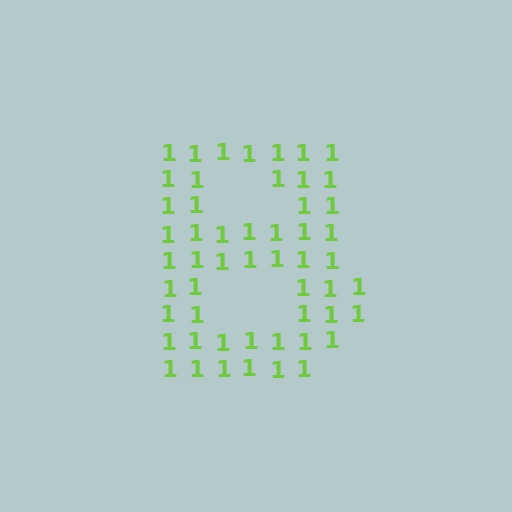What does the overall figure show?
The overall figure shows the letter B.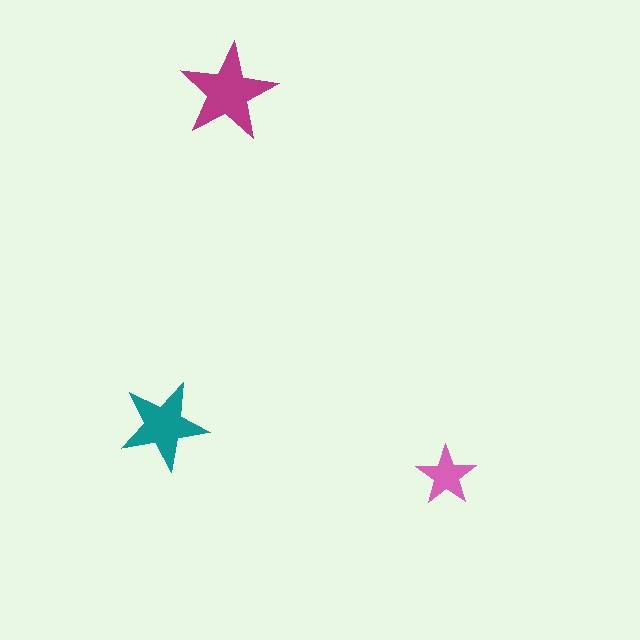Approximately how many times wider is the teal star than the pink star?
About 1.5 times wider.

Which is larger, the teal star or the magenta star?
The magenta one.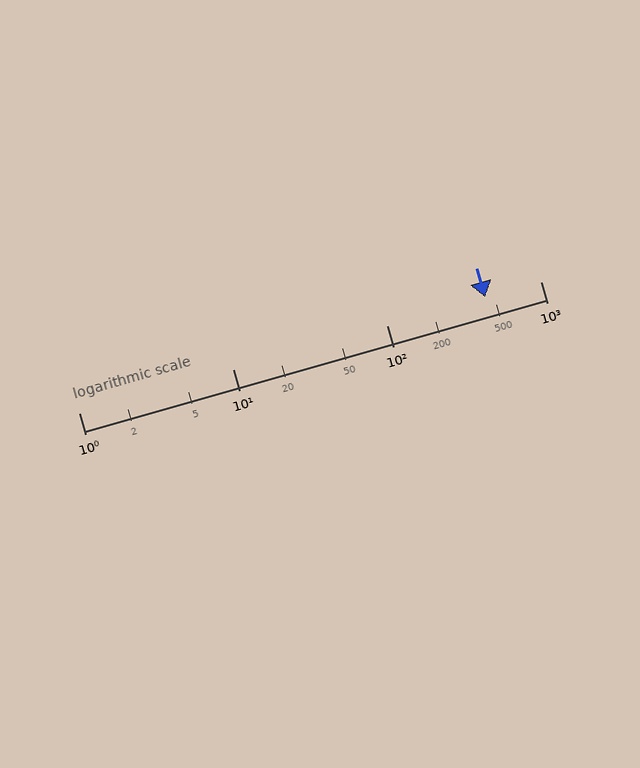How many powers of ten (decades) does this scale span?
The scale spans 3 decades, from 1 to 1000.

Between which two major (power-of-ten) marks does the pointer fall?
The pointer is between 100 and 1000.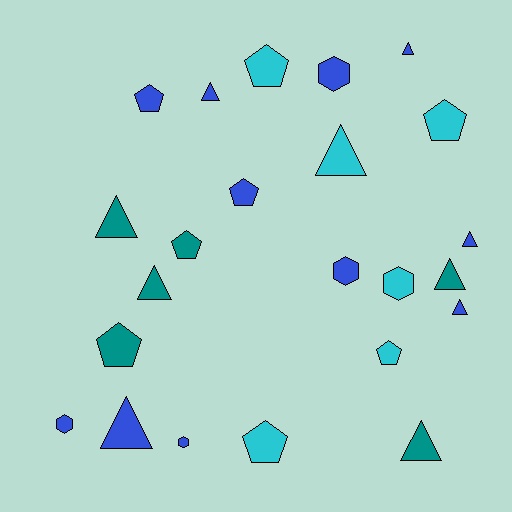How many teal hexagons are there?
There are no teal hexagons.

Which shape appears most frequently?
Triangle, with 10 objects.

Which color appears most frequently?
Blue, with 11 objects.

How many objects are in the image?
There are 23 objects.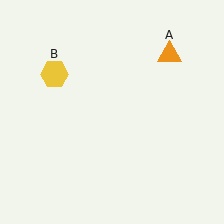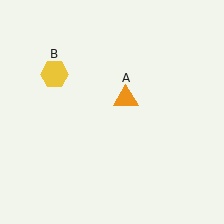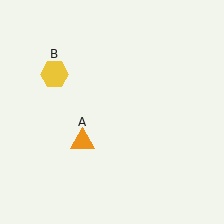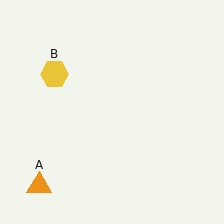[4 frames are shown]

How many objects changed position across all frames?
1 object changed position: orange triangle (object A).